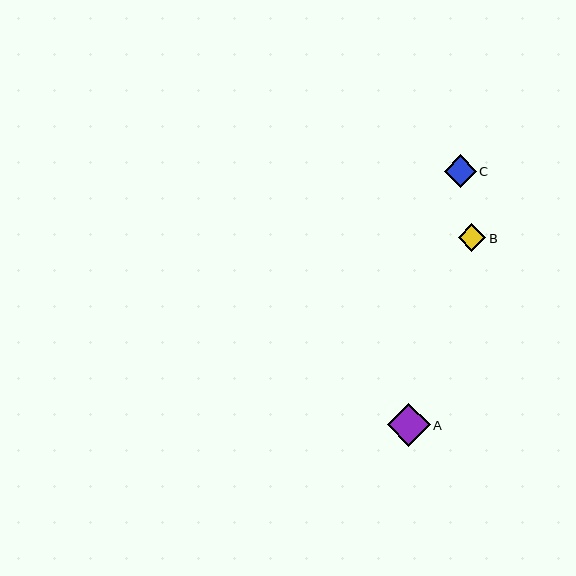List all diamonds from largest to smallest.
From largest to smallest: A, C, B.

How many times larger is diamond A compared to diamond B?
Diamond A is approximately 1.5 times the size of diamond B.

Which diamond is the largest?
Diamond A is the largest with a size of approximately 43 pixels.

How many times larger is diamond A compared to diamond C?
Diamond A is approximately 1.3 times the size of diamond C.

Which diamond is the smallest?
Diamond B is the smallest with a size of approximately 28 pixels.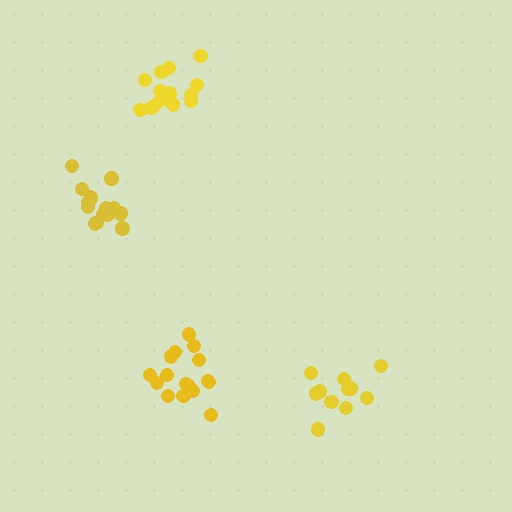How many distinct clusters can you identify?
There are 4 distinct clusters.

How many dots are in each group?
Group 1: 16 dots, Group 2: 14 dots, Group 3: 11 dots, Group 4: 15 dots (56 total).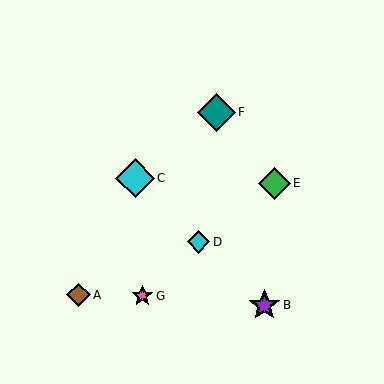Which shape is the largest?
The cyan diamond (labeled C) is the largest.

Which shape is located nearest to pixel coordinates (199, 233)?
The cyan diamond (labeled D) at (199, 242) is nearest to that location.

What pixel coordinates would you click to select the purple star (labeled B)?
Click at (264, 305) to select the purple star B.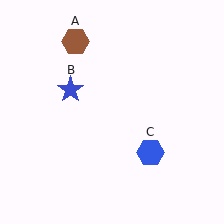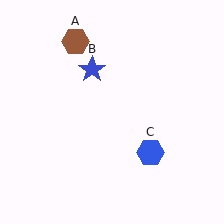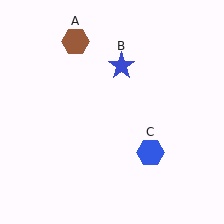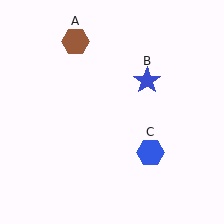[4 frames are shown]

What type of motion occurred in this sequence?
The blue star (object B) rotated clockwise around the center of the scene.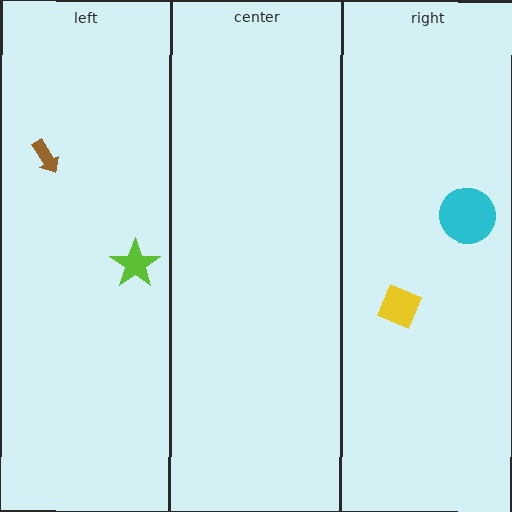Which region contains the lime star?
The left region.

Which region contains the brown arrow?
The left region.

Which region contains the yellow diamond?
The right region.